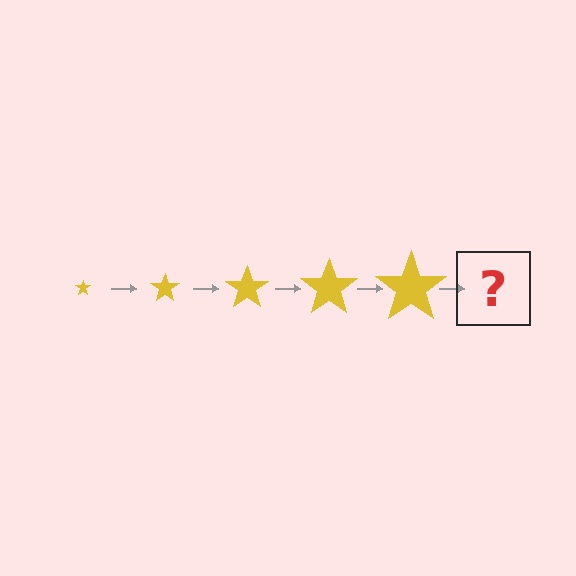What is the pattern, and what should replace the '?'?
The pattern is that the star gets progressively larger each step. The '?' should be a yellow star, larger than the previous one.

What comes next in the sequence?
The next element should be a yellow star, larger than the previous one.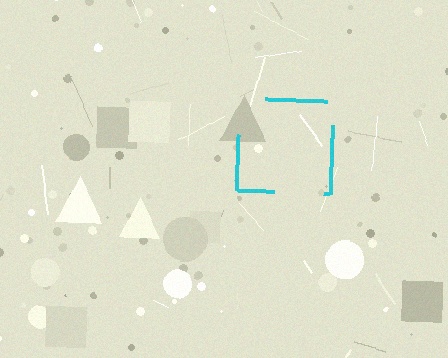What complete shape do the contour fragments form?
The contour fragments form a square.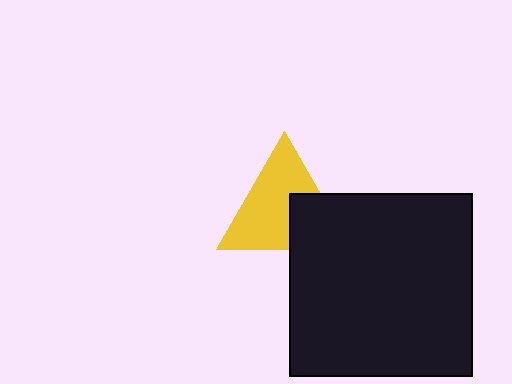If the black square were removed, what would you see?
You would see the complete yellow triangle.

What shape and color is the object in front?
The object in front is a black square.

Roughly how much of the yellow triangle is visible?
Most of it is visible (roughly 67%).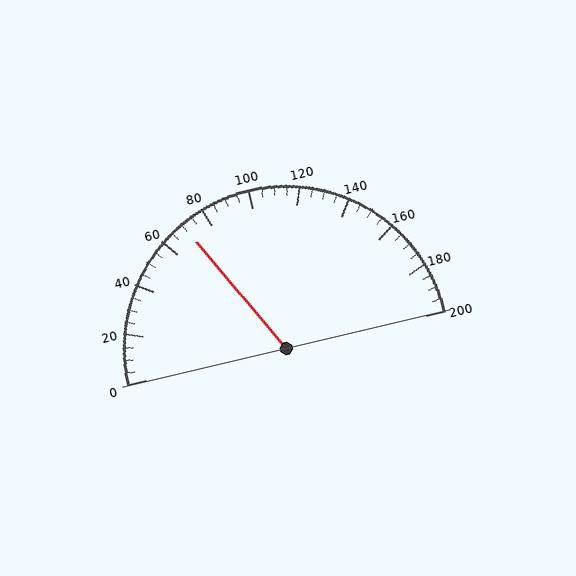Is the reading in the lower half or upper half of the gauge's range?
The reading is in the lower half of the range (0 to 200).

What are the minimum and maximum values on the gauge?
The gauge ranges from 0 to 200.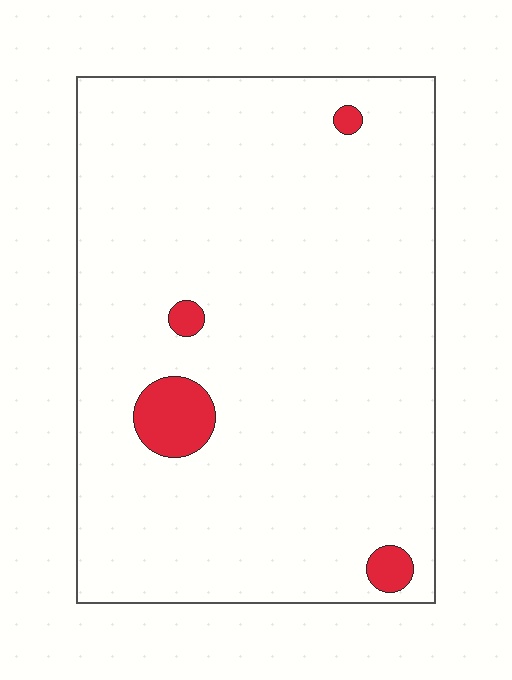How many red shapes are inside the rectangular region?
4.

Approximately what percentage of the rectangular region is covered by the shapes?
Approximately 5%.